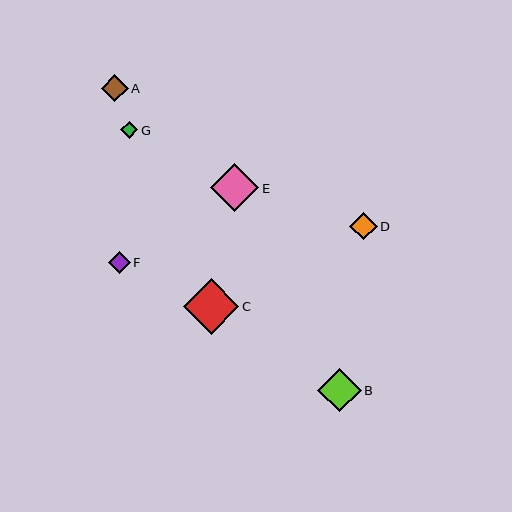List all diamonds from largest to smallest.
From largest to smallest: C, E, B, D, A, F, G.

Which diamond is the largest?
Diamond C is the largest with a size of approximately 55 pixels.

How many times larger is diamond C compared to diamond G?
Diamond C is approximately 3.2 times the size of diamond G.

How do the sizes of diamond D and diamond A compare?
Diamond D and diamond A are approximately the same size.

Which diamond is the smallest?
Diamond G is the smallest with a size of approximately 17 pixels.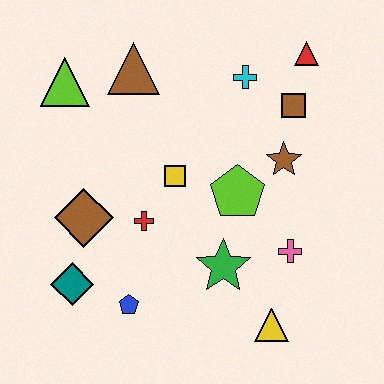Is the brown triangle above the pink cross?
Yes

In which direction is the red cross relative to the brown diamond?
The red cross is to the right of the brown diamond.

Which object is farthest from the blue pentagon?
The red triangle is farthest from the blue pentagon.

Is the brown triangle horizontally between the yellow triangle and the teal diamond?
Yes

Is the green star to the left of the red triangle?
Yes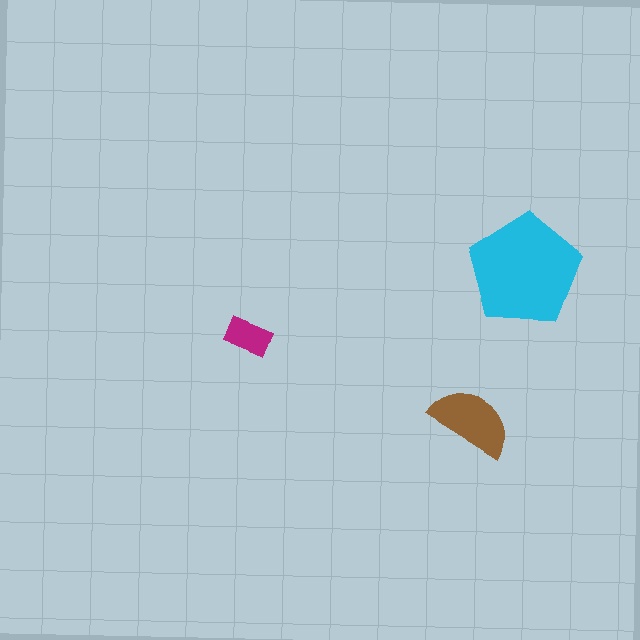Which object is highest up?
The cyan pentagon is topmost.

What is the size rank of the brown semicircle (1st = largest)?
2nd.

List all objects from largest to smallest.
The cyan pentagon, the brown semicircle, the magenta rectangle.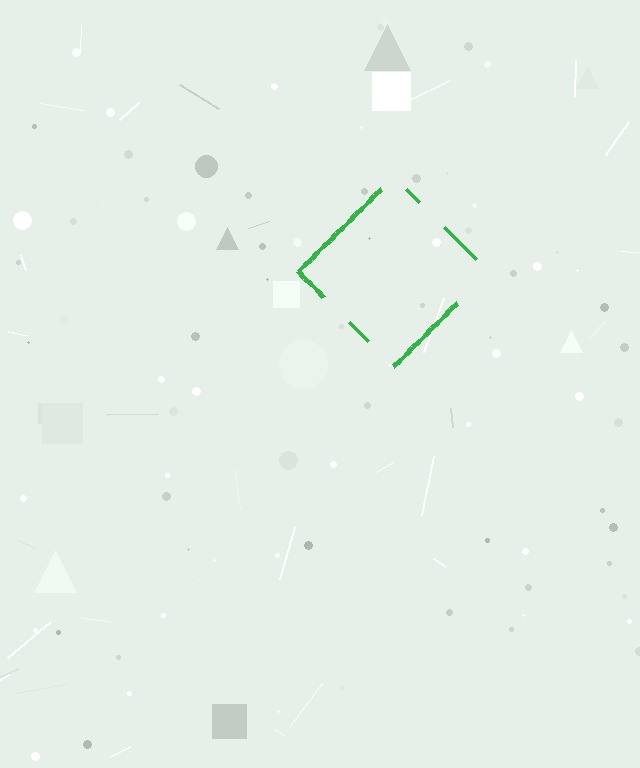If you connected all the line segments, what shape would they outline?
They would outline a diamond.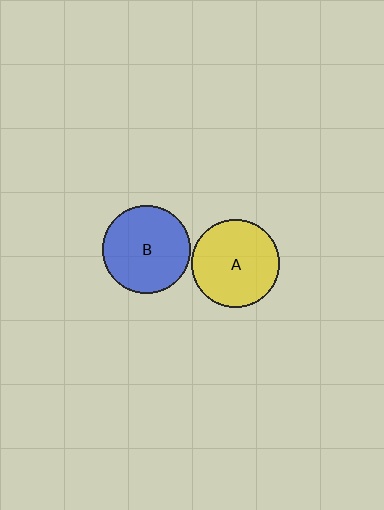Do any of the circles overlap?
No, none of the circles overlap.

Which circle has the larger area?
Circle B (blue).